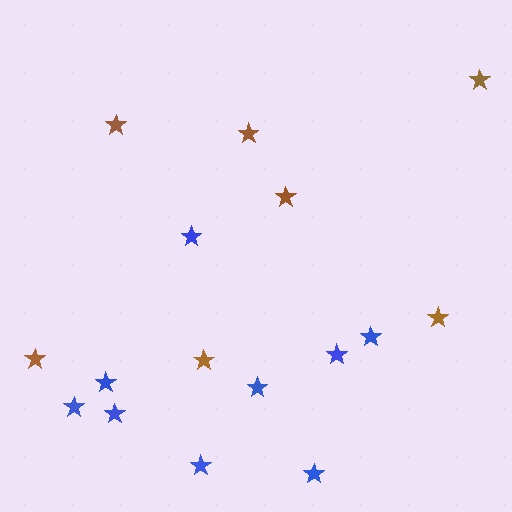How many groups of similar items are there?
There are 2 groups: one group of brown stars (7) and one group of blue stars (9).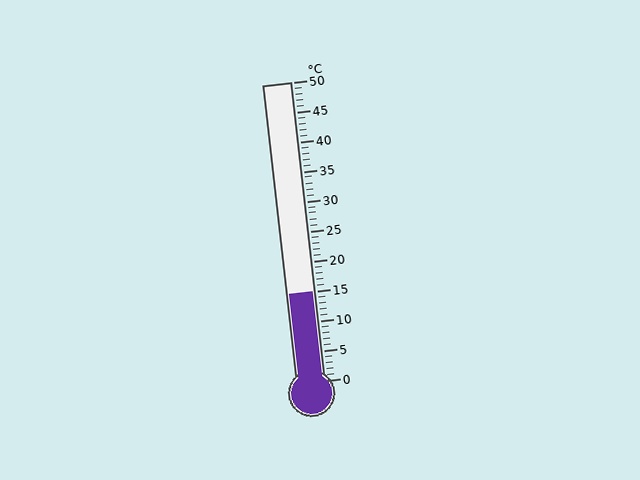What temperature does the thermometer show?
The thermometer shows approximately 15°C.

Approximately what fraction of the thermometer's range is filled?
The thermometer is filled to approximately 30% of its range.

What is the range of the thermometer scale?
The thermometer scale ranges from 0°C to 50°C.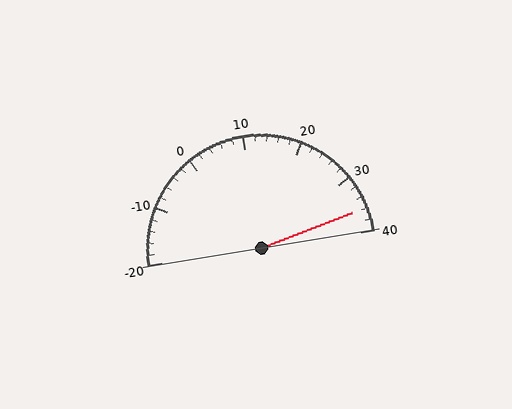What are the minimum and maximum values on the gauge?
The gauge ranges from -20 to 40.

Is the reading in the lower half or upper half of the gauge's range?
The reading is in the upper half of the range (-20 to 40).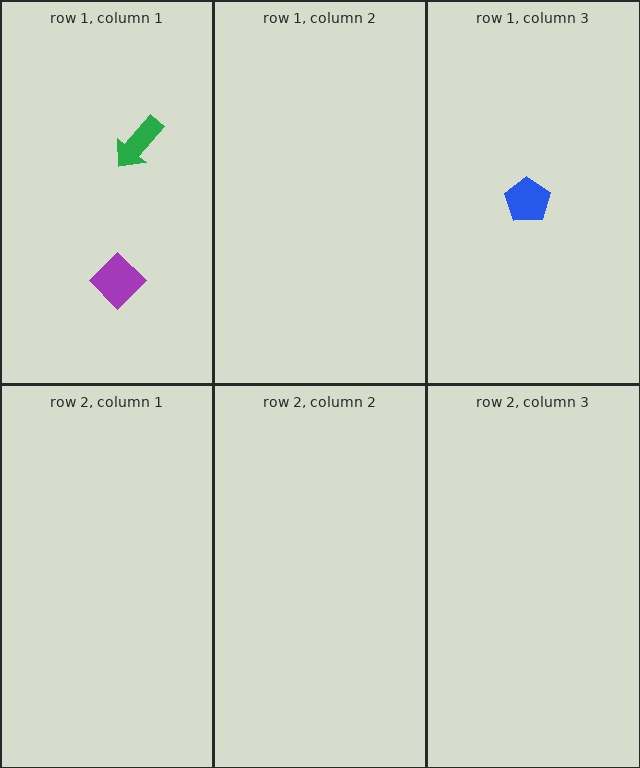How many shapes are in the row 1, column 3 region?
1.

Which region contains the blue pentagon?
The row 1, column 3 region.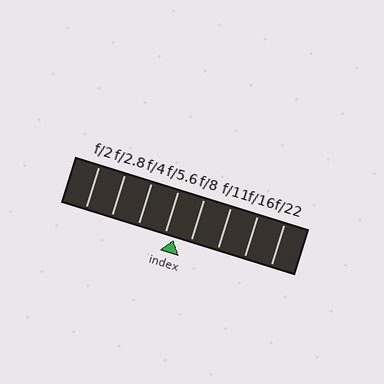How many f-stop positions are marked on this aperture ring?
There are 8 f-stop positions marked.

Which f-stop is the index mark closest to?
The index mark is closest to f/5.6.